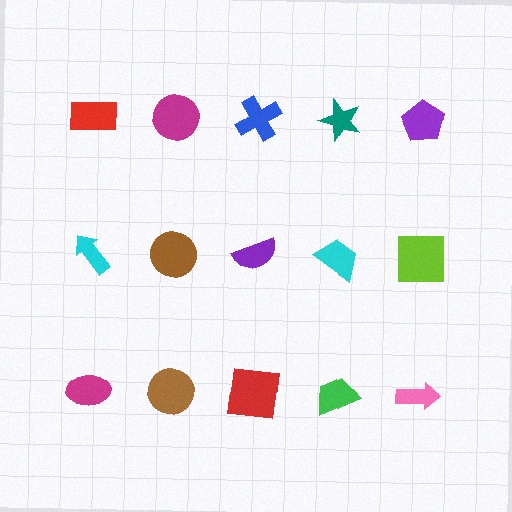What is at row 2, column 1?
A cyan arrow.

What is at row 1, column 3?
A blue cross.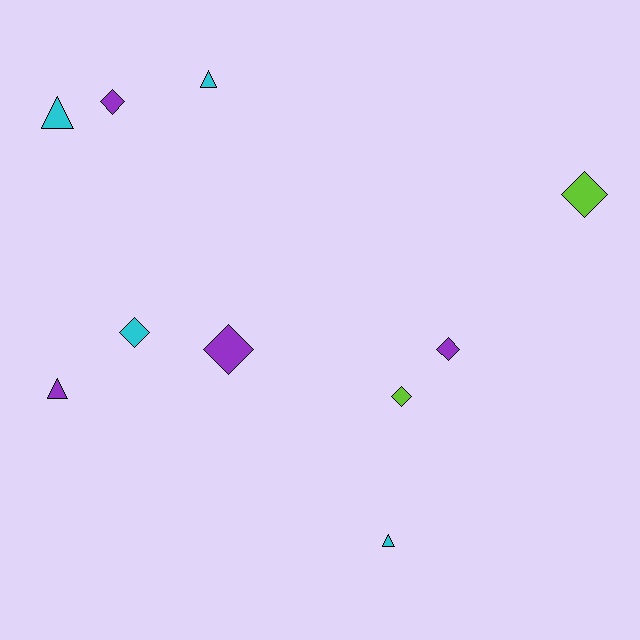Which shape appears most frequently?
Diamond, with 6 objects.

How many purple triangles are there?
There is 1 purple triangle.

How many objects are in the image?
There are 10 objects.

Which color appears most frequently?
Purple, with 4 objects.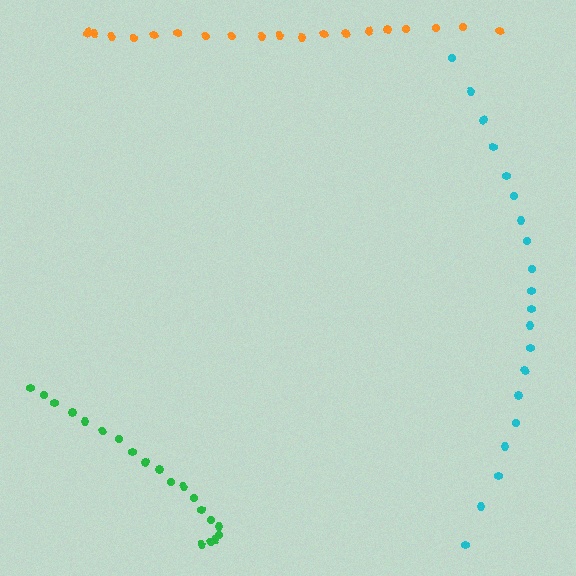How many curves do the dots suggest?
There are 3 distinct paths.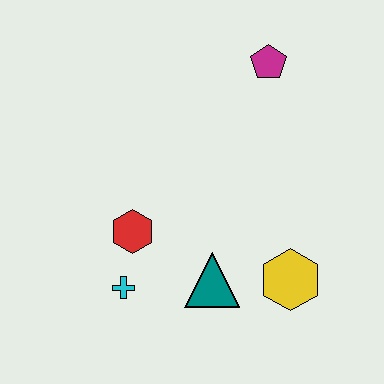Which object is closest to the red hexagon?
The cyan cross is closest to the red hexagon.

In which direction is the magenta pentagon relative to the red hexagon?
The magenta pentagon is above the red hexagon.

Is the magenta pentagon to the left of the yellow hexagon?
Yes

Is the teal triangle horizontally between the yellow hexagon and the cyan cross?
Yes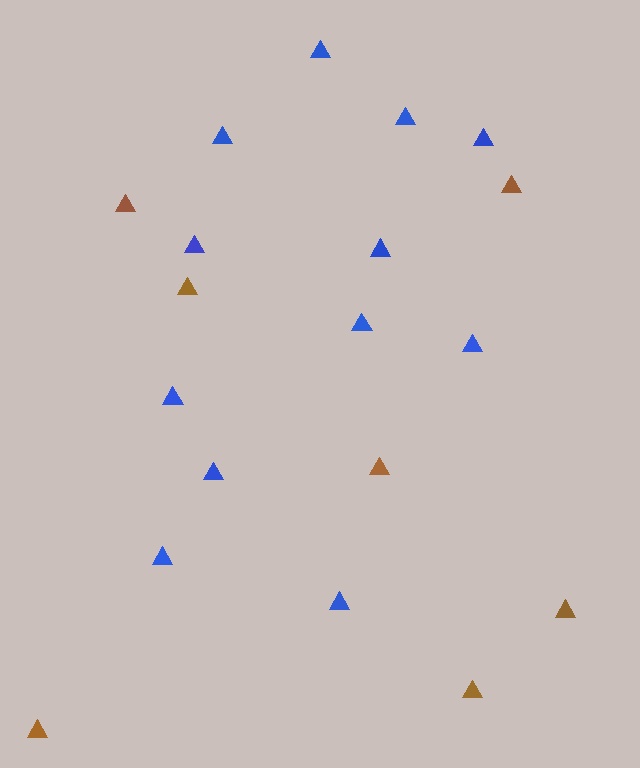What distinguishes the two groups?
There are 2 groups: one group of brown triangles (7) and one group of blue triangles (12).